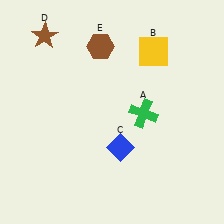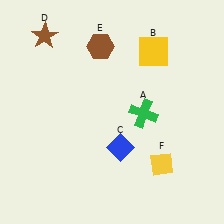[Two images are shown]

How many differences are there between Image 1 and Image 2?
There is 1 difference between the two images.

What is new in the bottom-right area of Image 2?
A yellow diamond (F) was added in the bottom-right area of Image 2.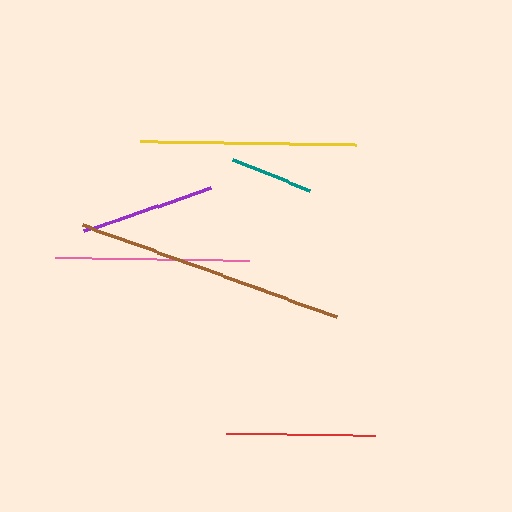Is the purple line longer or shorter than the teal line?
The purple line is longer than the teal line.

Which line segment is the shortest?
The teal line is the shortest at approximately 82 pixels.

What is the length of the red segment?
The red segment is approximately 149 pixels long.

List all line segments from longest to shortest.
From longest to shortest: brown, yellow, pink, red, purple, teal.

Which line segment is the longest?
The brown line is the longest at approximately 270 pixels.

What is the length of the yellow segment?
The yellow segment is approximately 216 pixels long.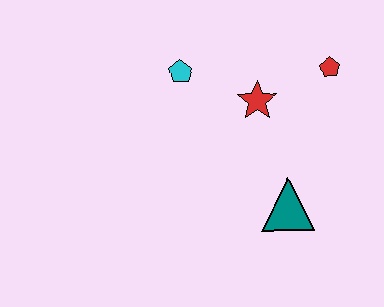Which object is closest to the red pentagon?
The red star is closest to the red pentagon.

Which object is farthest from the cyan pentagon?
The teal triangle is farthest from the cyan pentagon.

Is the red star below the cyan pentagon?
Yes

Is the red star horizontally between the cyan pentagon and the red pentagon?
Yes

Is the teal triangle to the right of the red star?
Yes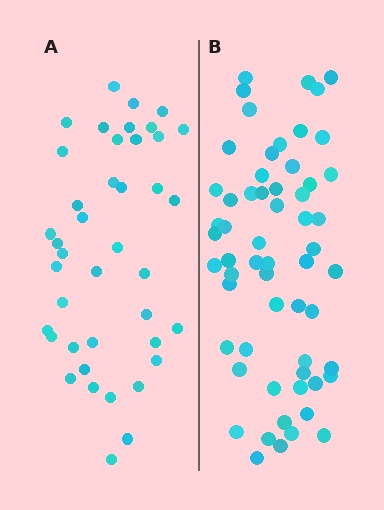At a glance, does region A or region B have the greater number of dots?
Region B (the right region) has more dots.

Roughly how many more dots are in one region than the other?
Region B has approximately 20 more dots than region A.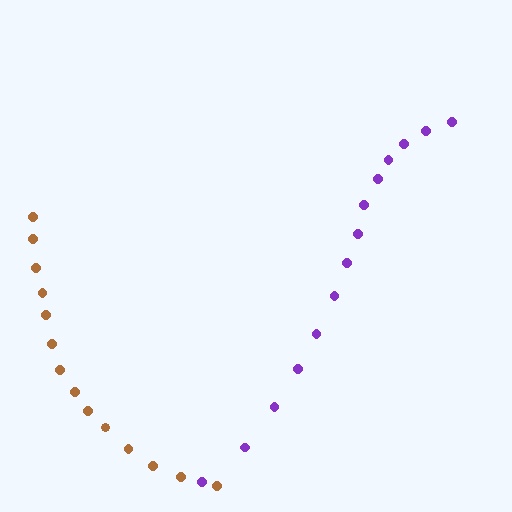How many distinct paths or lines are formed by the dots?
There are 2 distinct paths.